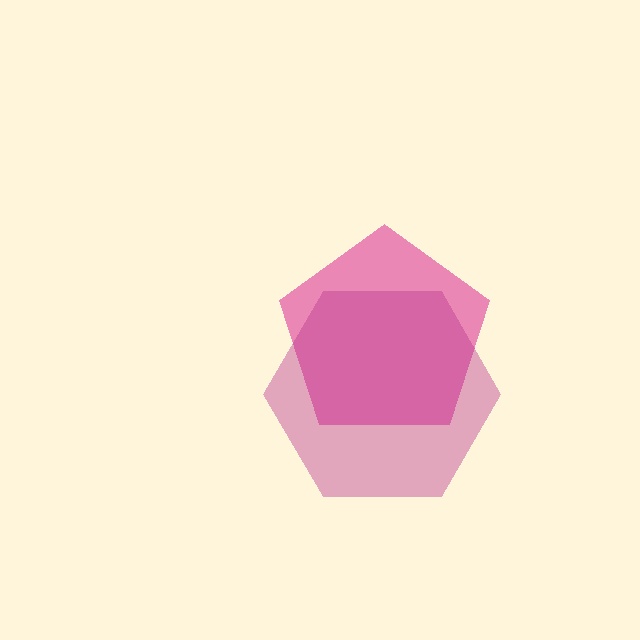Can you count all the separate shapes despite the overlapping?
Yes, there are 2 separate shapes.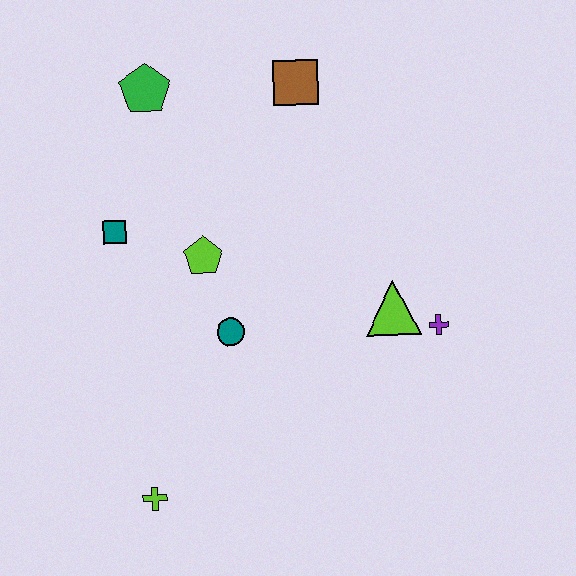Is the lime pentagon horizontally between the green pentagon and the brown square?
Yes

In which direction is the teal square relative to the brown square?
The teal square is to the left of the brown square.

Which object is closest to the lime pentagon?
The teal circle is closest to the lime pentagon.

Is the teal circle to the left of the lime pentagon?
No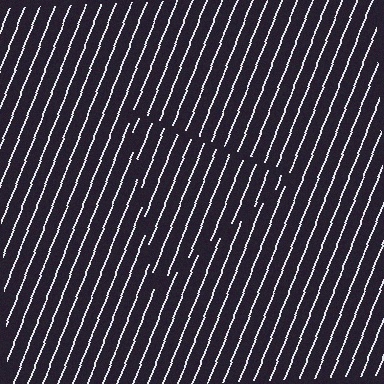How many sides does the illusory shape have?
3 sides — the line-ends trace a triangle.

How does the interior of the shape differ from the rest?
The interior of the shape contains the same grating, shifted by half a period — the contour is defined by the phase discontinuity where line-ends from the inner and outer gratings abut.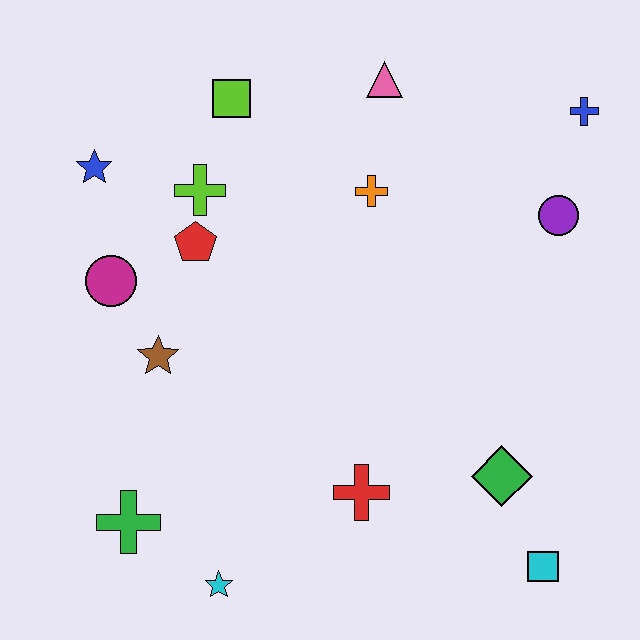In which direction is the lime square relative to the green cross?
The lime square is above the green cross.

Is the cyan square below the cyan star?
No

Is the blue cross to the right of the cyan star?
Yes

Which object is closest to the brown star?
The magenta circle is closest to the brown star.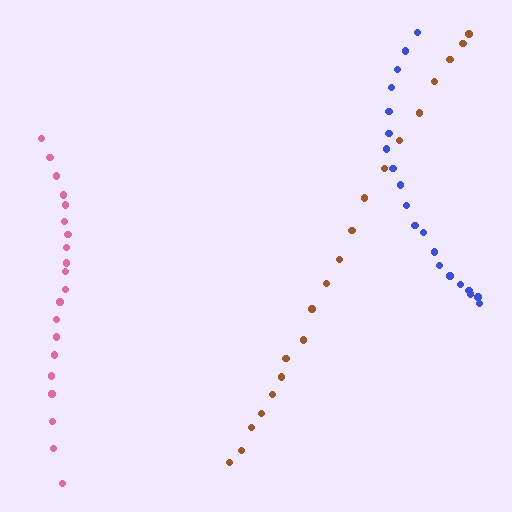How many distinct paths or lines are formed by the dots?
There are 3 distinct paths.